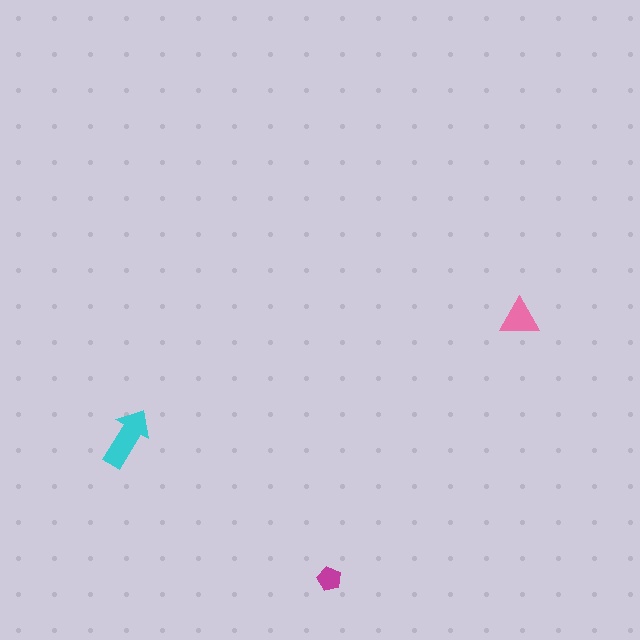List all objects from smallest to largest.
The magenta pentagon, the pink triangle, the cyan arrow.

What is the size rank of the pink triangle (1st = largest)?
2nd.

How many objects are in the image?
There are 3 objects in the image.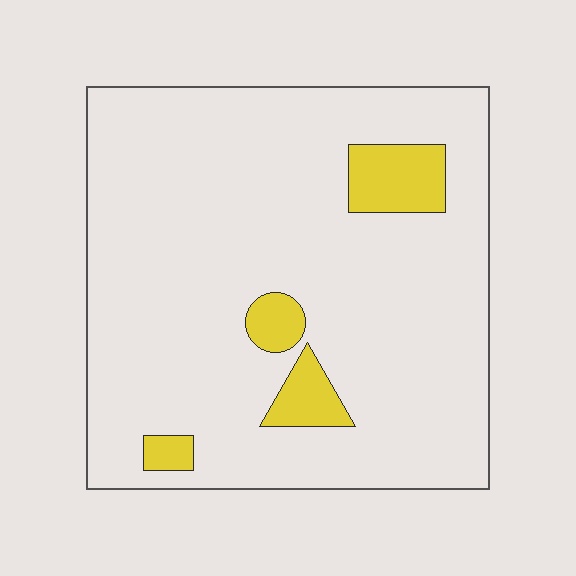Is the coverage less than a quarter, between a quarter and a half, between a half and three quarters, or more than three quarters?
Less than a quarter.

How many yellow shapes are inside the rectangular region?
4.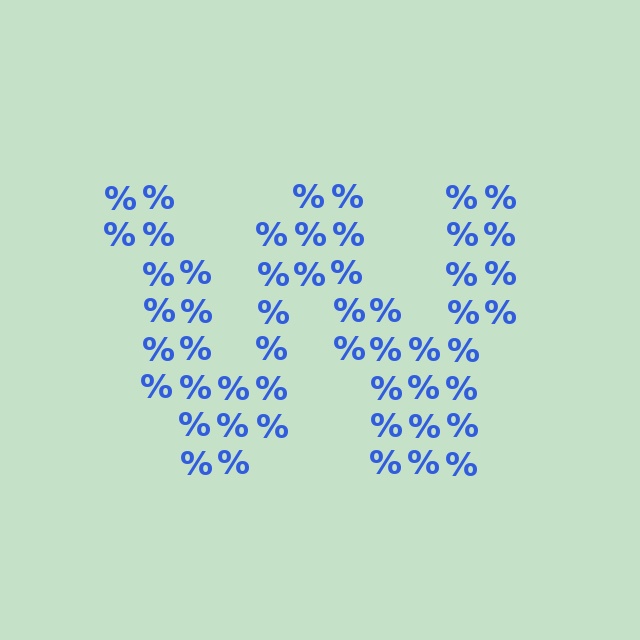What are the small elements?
The small elements are percent signs.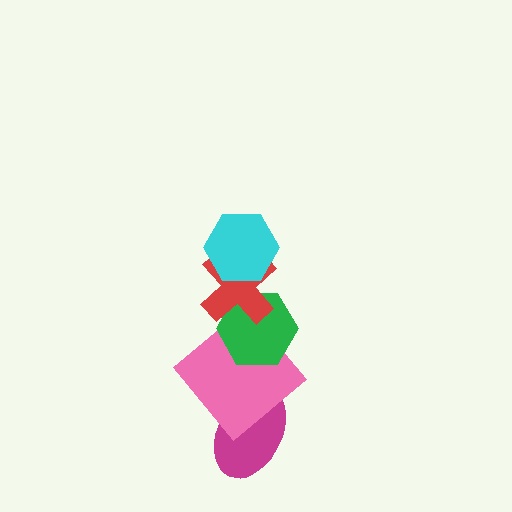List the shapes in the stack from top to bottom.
From top to bottom: the cyan hexagon, the red cross, the green hexagon, the pink diamond, the magenta ellipse.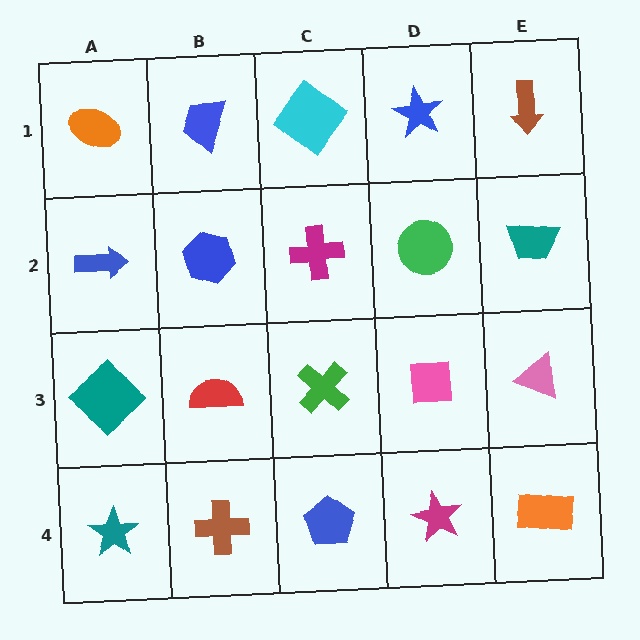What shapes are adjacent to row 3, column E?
A teal trapezoid (row 2, column E), an orange rectangle (row 4, column E), a pink square (row 3, column D).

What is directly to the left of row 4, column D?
A blue pentagon.